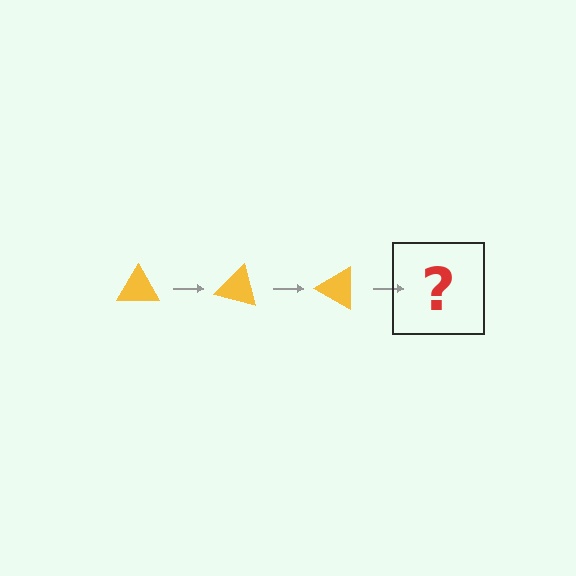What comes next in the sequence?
The next element should be a yellow triangle rotated 45 degrees.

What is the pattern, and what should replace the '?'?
The pattern is that the triangle rotates 15 degrees each step. The '?' should be a yellow triangle rotated 45 degrees.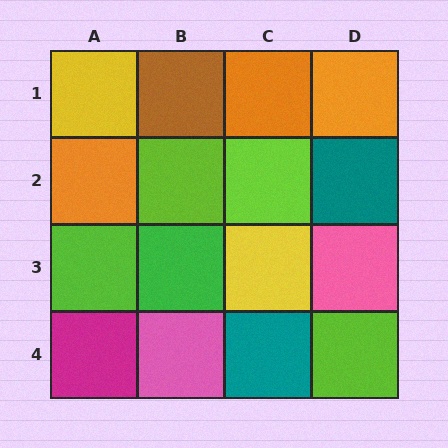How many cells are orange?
3 cells are orange.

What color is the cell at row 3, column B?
Green.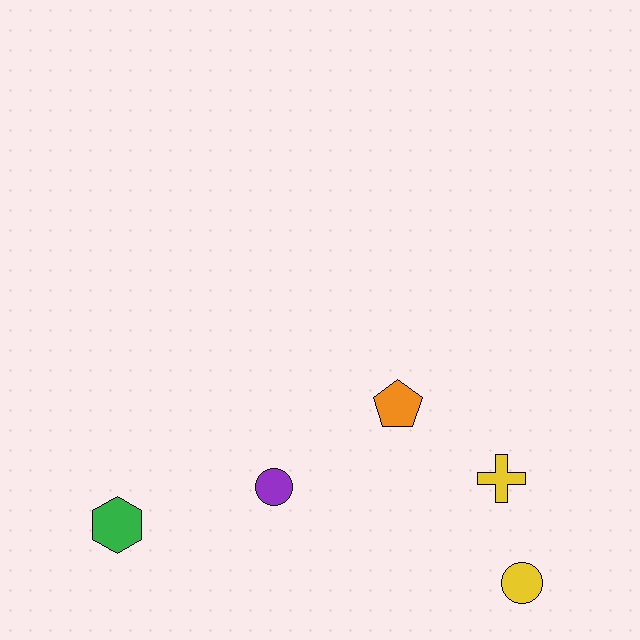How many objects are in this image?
There are 5 objects.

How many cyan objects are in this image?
There are no cyan objects.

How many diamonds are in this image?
There are no diamonds.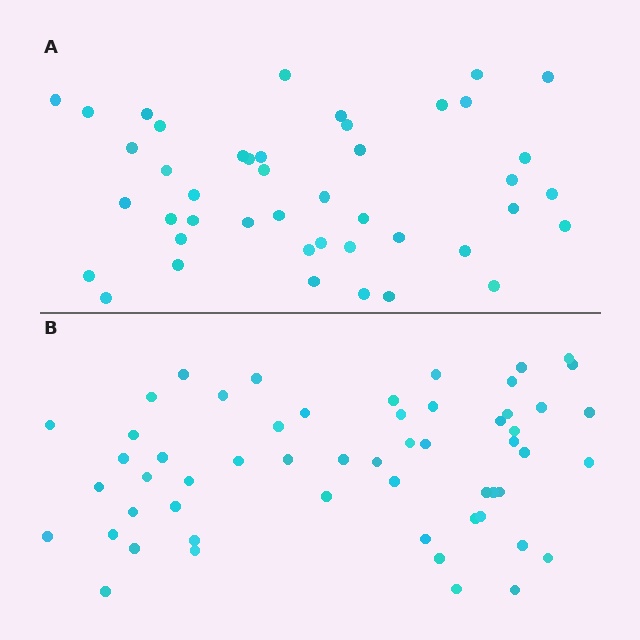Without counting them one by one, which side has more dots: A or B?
Region B (the bottom region) has more dots.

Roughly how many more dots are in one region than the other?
Region B has roughly 12 or so more dots than region A.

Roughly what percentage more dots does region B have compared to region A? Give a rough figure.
About 25% more.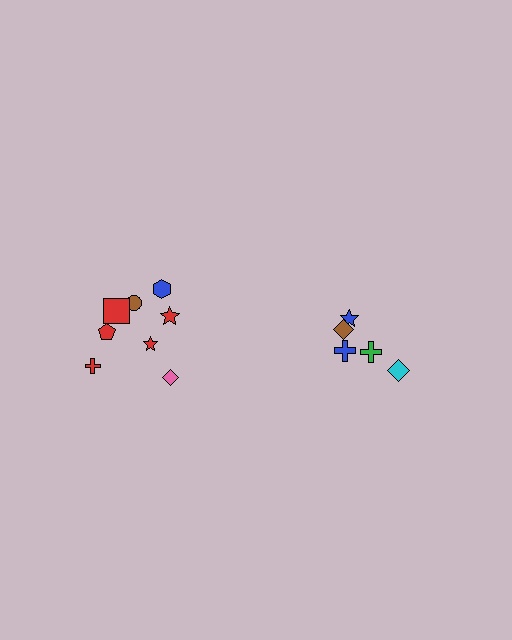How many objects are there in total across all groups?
There are 13 objects.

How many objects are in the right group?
There are 5 objects.